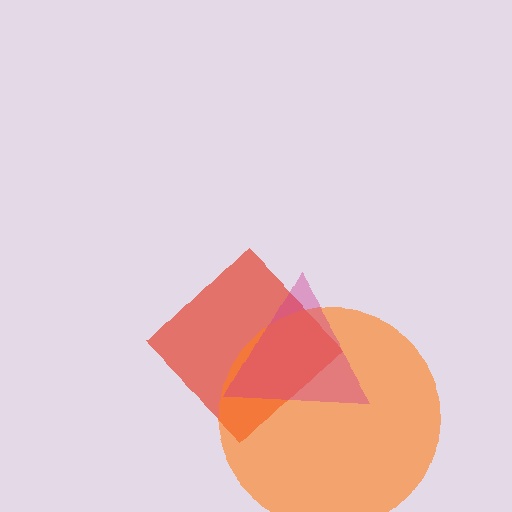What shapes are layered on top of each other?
The layered shapes are: a red diamond, an orange circle, a magenta triangle.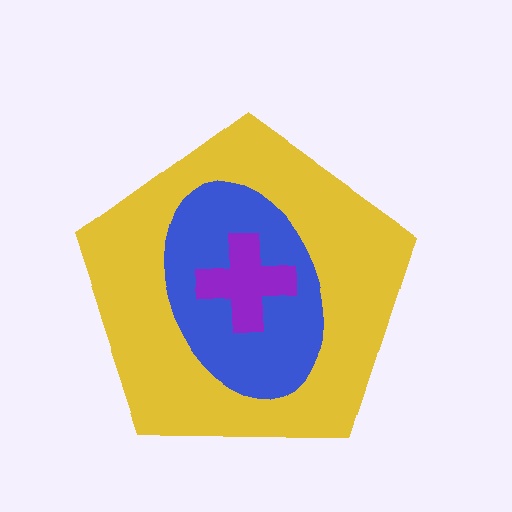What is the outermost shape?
The yellow pentagon.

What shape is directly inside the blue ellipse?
The purple cross.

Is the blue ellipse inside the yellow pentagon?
Yes.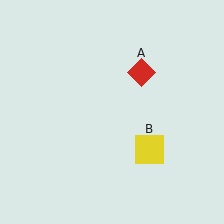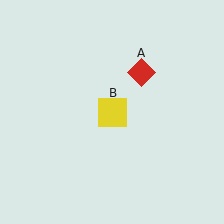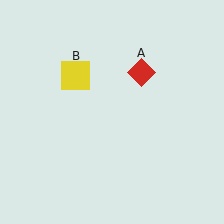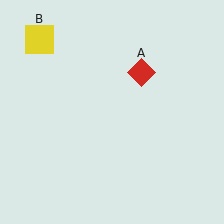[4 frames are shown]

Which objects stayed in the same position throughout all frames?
Red diamond (object A) remained stationary.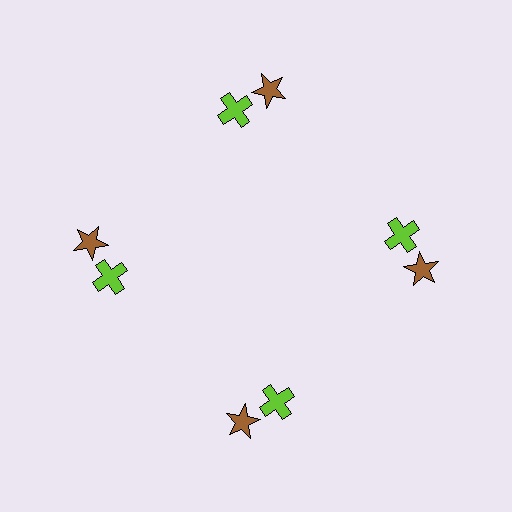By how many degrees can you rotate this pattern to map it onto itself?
The pattern maps onto itself every 90 degrees of rotation.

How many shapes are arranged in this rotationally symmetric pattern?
There are 8 shapes, arranged in 4 groups of 2.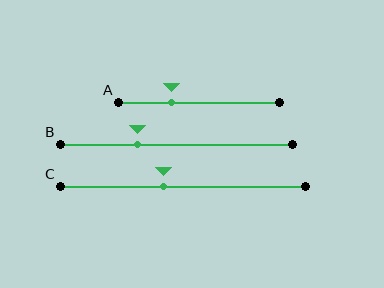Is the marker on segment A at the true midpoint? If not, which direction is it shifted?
No, the marker on segment A is shifted to the left by about 17% of the segment length.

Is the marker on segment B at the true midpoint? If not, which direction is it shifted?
No, the marker on segment B is shifted to the left by about 17% of the segment length.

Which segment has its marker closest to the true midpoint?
Segment C has its marker closest to the true midpoint.